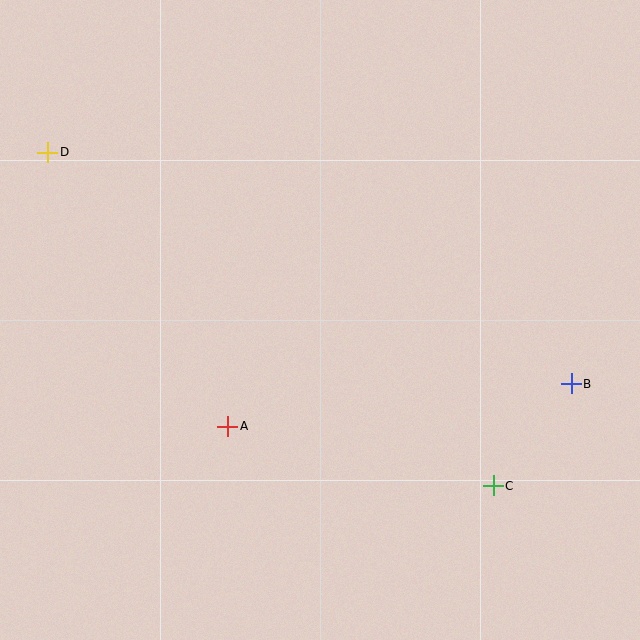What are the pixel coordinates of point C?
Point C is at (493, 486).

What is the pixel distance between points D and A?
The distance between D and A is 327 pixels.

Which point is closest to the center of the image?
Point A at (228, 426) is closest to the center.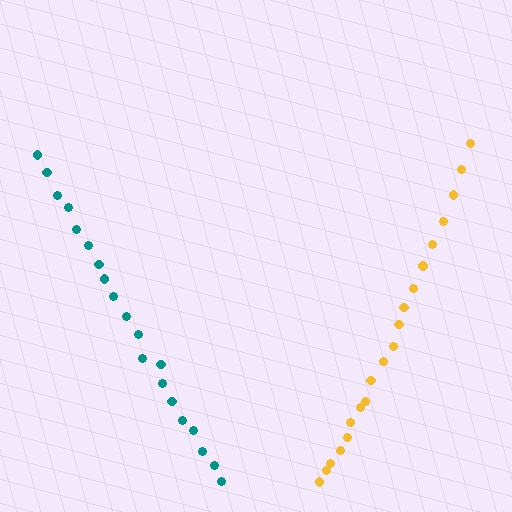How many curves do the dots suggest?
There are 2 distinct paths.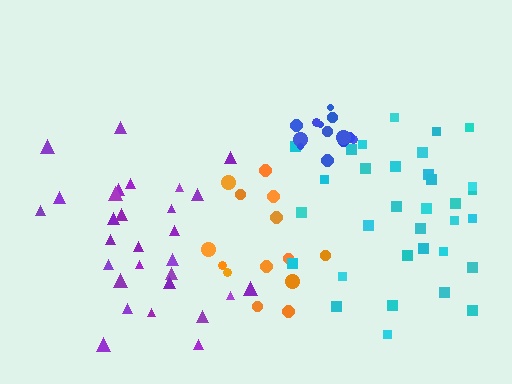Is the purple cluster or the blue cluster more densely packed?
Blue.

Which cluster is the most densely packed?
Blue.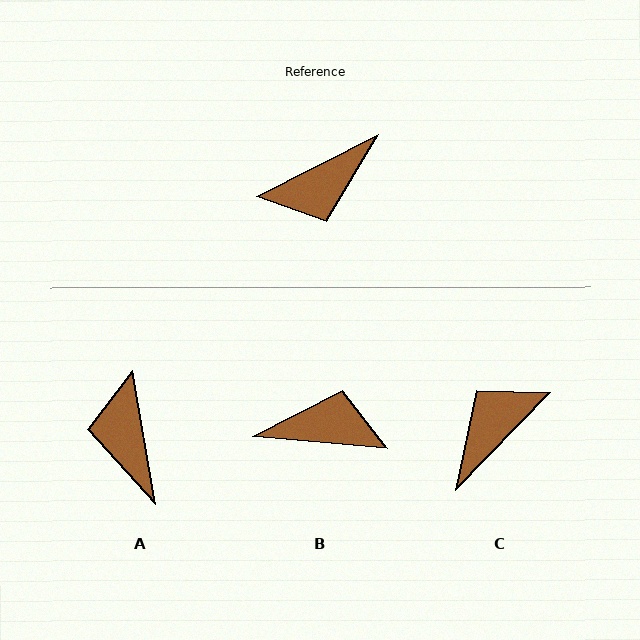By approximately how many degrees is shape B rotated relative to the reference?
Approximately 148 degrees counter-clockwise.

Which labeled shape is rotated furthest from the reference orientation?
C, about 161 degrees away.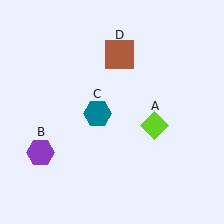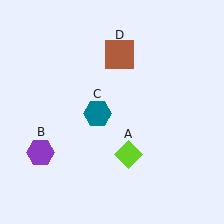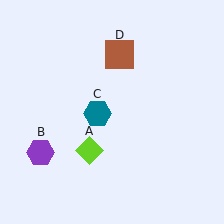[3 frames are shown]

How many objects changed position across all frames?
1 object changed position: lime diamond (object A).